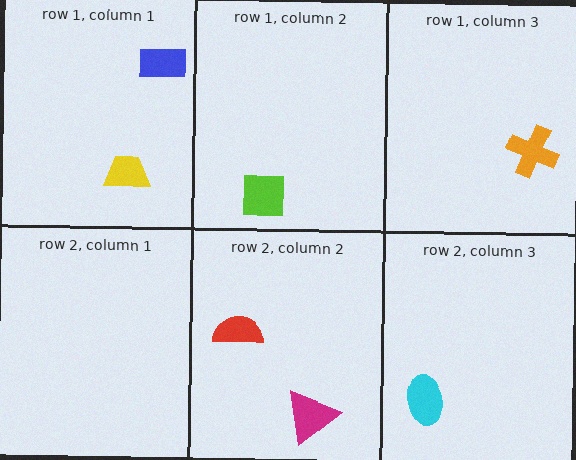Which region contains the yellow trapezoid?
The row 1, column 1 region.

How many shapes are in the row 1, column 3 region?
1.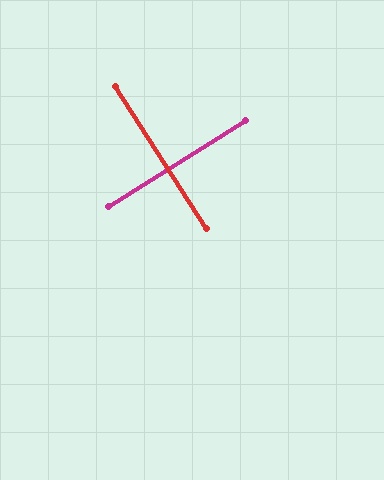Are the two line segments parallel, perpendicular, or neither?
Perpendicular — they meet at approximately 89°.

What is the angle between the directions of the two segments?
Approximately 89 degrees.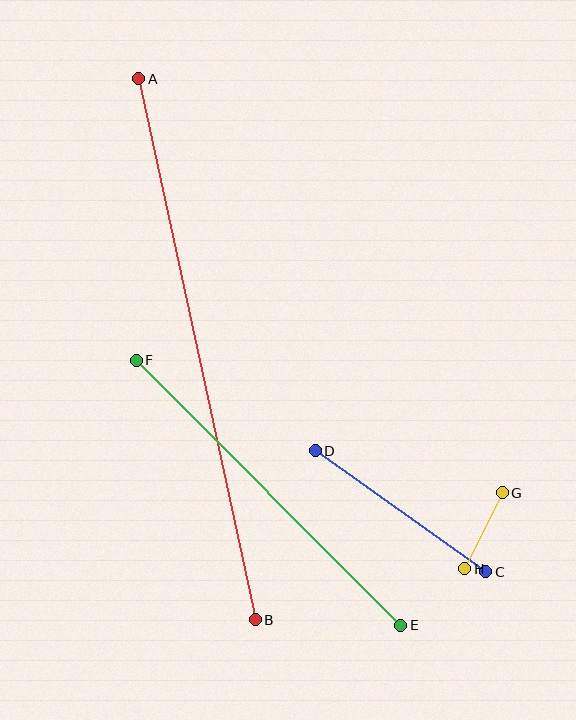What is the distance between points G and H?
The distance is approximately 85 pixels.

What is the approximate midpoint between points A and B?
The midpoint is at approximately (197, 349) pixels.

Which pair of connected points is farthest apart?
Points A and B are farthest apart.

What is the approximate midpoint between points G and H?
The midpoint is at approximately (484, 531) pixels.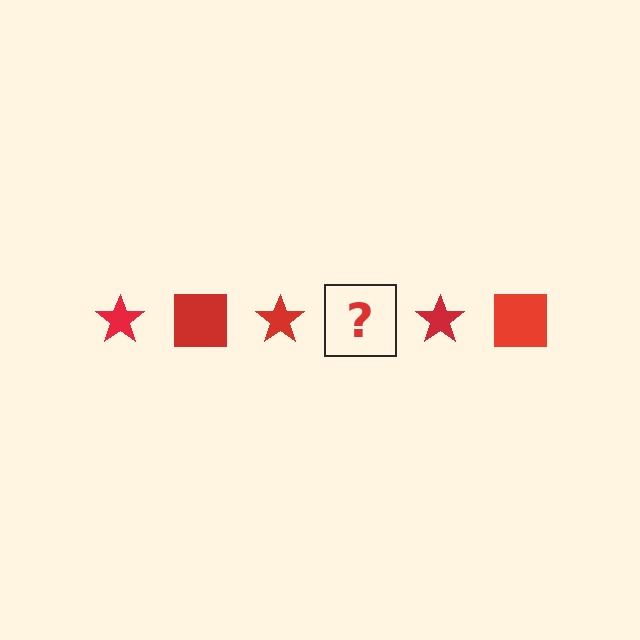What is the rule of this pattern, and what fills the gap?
The rule is that the pattern cycles through star, square shapes in red. The gap should be filled with a red square.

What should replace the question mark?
The question mark should be replaced with a red square.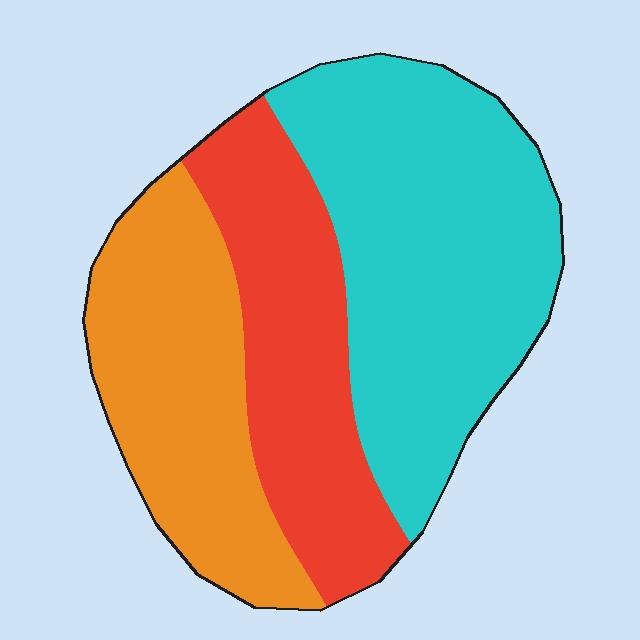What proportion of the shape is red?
Red takes up about one quarter (1/4) of the shape.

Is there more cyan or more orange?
Cyan.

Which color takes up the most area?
Cyan, at roughly 45%.